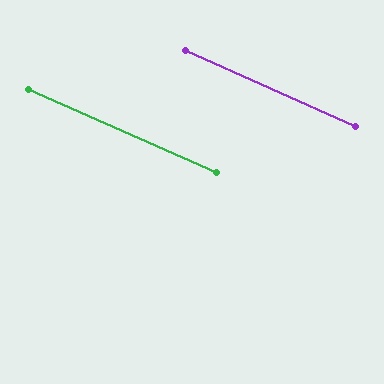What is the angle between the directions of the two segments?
Approximately 0 degrees.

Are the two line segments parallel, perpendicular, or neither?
Parallel — their directions differ by only 0.2°.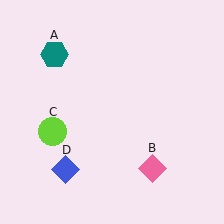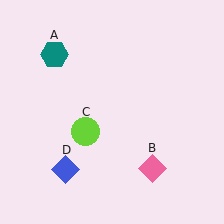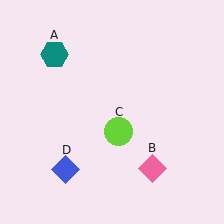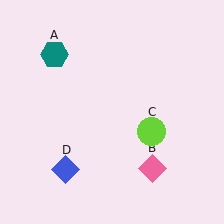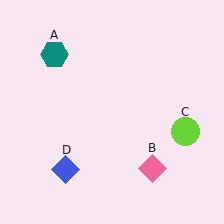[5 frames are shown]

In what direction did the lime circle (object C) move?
The lime circle (object C) moved right.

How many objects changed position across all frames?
1 object changed position: lime circle (object C).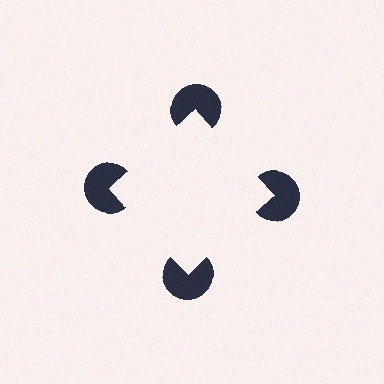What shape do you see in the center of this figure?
An illusory square — its edges are inferred from the aligned wedge cuts in the pac-man discs, not physically drawn.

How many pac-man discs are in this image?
There are 4 — one at each vertex of the illusory square.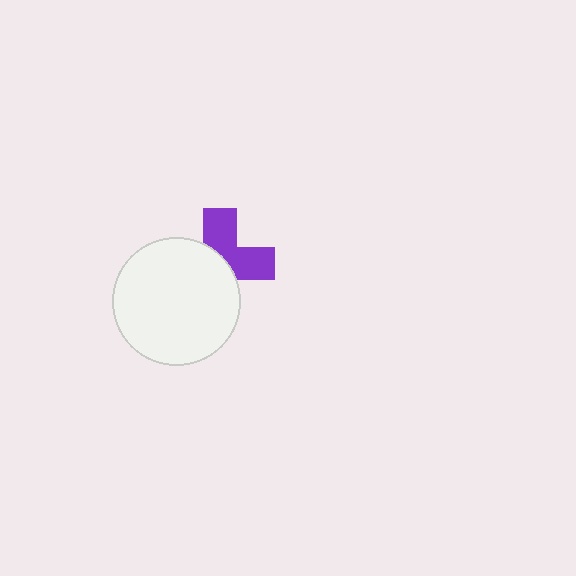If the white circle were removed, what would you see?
You would see the complete purple cross.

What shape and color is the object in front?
The object in front is a white circle.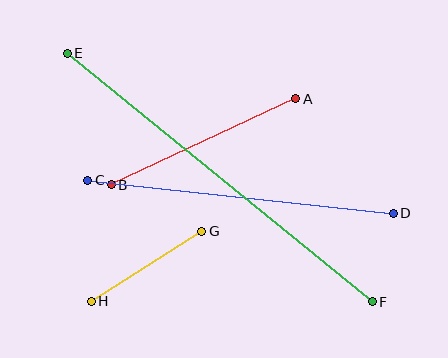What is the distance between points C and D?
The distance is approximately 308 pixels.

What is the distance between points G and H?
The distance is approximately 131 pixels.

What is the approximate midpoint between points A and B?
The midpoint is at approximately (204, 142) pixels.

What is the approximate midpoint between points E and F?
The midpoint is at approximately (220, 177) pixels.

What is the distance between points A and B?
The distance is approximately 203 pixels.